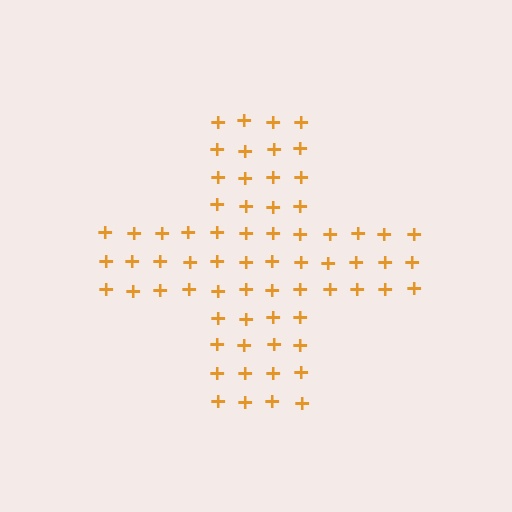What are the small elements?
The small elements are plus signs.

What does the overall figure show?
The overall figure shows a cross.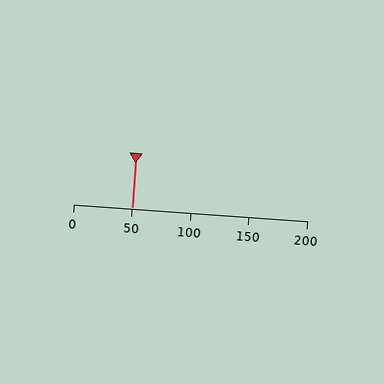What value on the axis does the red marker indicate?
The marker indicates approximately 50.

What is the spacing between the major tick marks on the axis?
The major ticks are spaced 50 apart.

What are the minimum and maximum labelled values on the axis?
The axis runs from 0 to 200.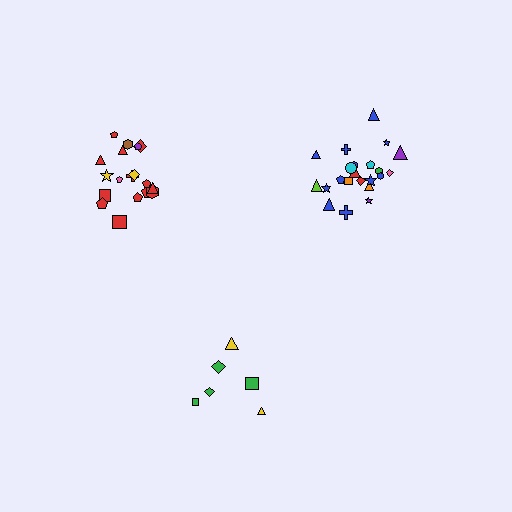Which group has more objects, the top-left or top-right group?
The top-right group.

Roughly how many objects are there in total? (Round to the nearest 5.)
Roughly 45 objects in total.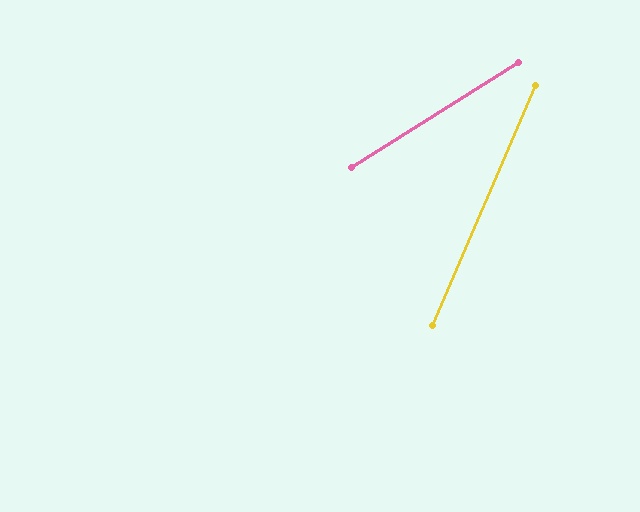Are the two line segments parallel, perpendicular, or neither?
Neither parallel nor perpendicular — they differ by about 35°.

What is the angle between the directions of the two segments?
Approximately 35 degrees.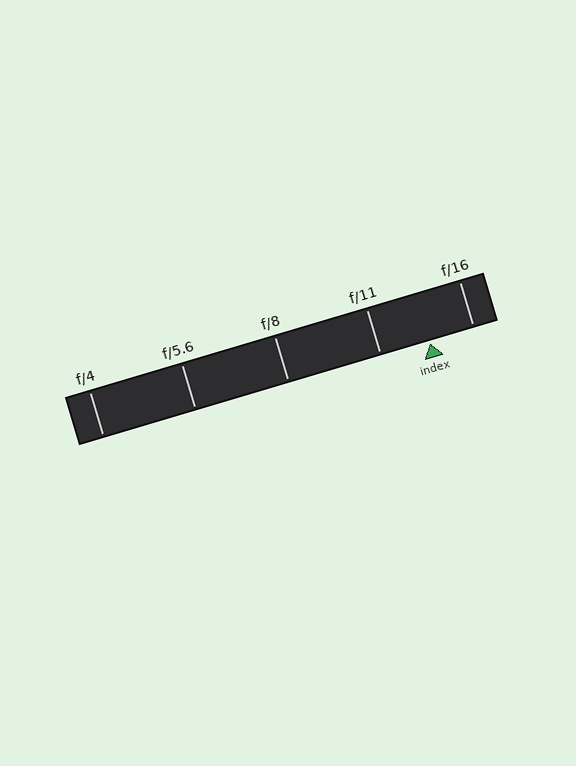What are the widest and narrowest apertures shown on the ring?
The widest aperture shown is f/4 and the narrowest is f/16.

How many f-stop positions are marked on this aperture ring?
There are 5 f-stop positions marked.